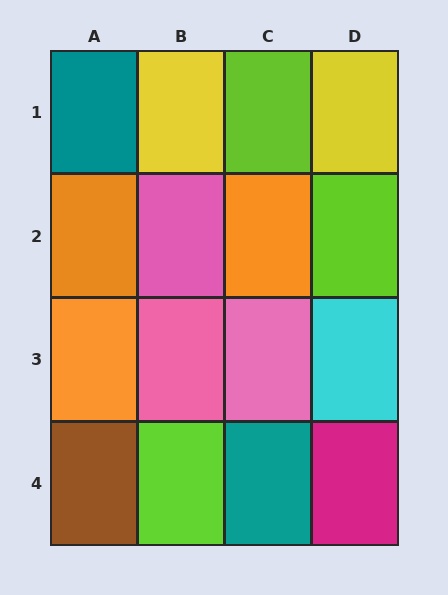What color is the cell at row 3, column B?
Pink.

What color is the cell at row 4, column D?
Magenta.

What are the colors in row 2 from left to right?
Orange, pink, orange, lime.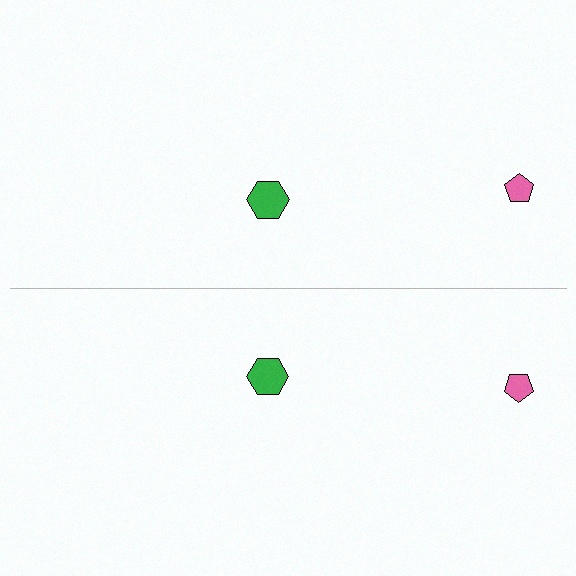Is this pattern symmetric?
Yes, this pattern has bilateral (reflection) symmetry.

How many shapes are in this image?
There are 4 shapes in this image.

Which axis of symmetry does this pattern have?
The pattern has a horizontal axis of symmetry running through the center of the image.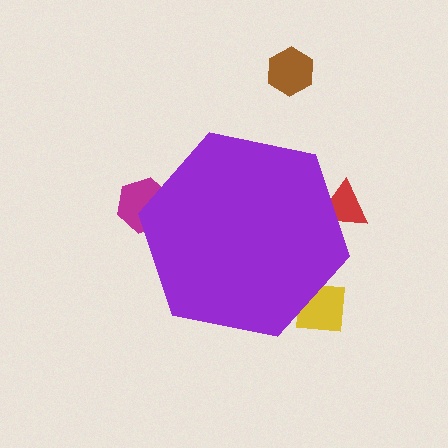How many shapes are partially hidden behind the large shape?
3 shapes are partially hidden.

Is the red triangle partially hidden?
Yes, the red triangle is partially hidden behind the purple hexagon.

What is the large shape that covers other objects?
A purple hexagon.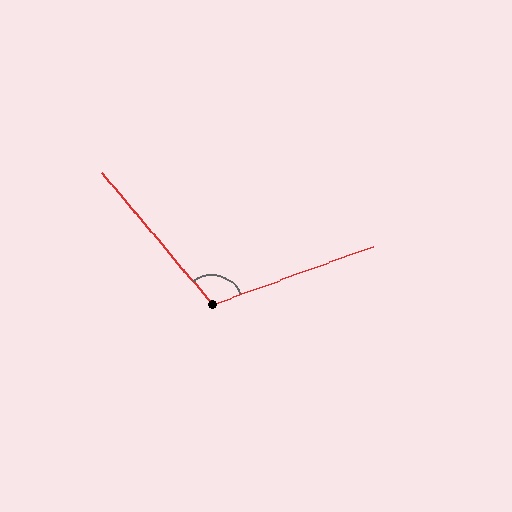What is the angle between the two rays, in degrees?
Approximately 110 degrees.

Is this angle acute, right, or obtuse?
It is obtuse.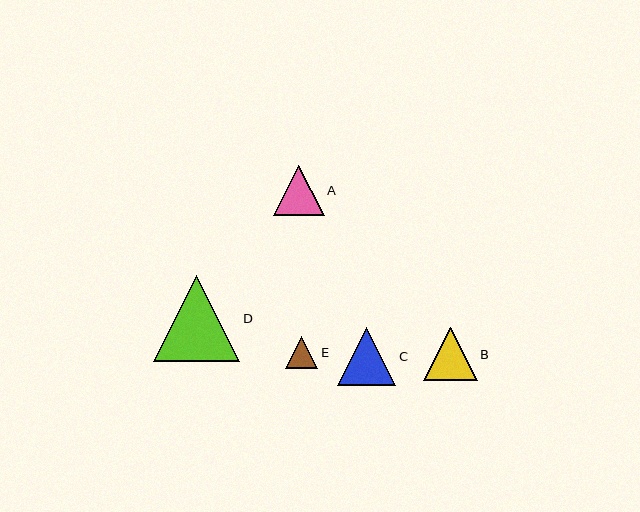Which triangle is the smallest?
Triangle E is the smallest with a size of approximately 32 pixels.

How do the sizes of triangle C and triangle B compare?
Triangle C and triangle B are approximately the same size.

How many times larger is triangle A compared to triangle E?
Triangle A is approximately 1.6 times the size of triangle E.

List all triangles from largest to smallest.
From largest to smallest: D, C, B, A, E.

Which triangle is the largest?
Triangle D is the largest with a size of approximately 86 pixels.